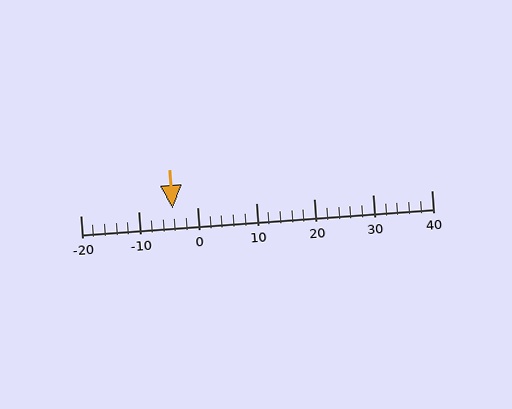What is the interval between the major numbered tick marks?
The major tick marks are spaced 10 units apart.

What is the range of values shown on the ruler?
The ruler shows values from -20 to 40.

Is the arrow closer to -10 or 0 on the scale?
The arrow is closer to 0.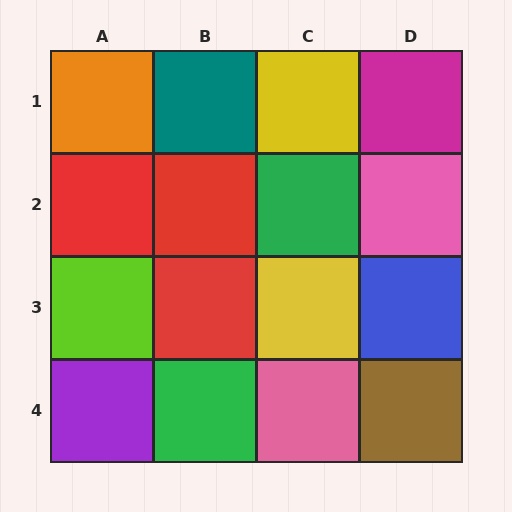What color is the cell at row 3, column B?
Red.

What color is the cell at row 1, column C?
Yellow.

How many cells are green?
2 cells are green.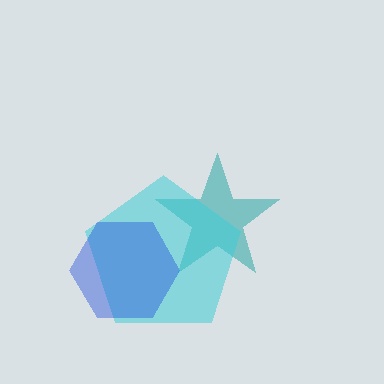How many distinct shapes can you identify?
There are 3 distinct shapes: a teal star, a cyan pentagon, a blue hexagon.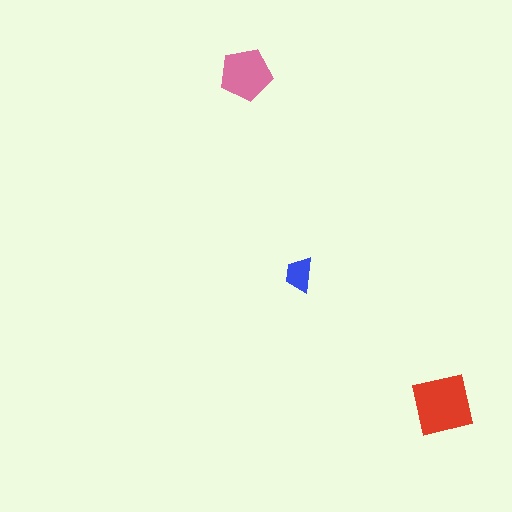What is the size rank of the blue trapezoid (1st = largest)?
3rd.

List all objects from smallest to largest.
The blue trapezoid, the pink pentagon, the red square.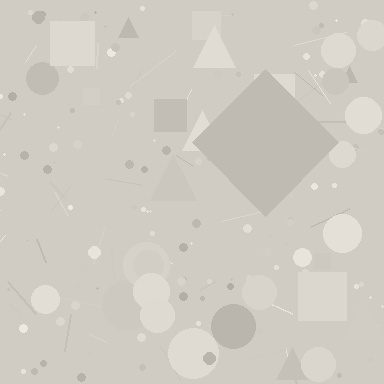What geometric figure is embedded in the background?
A diamond is embedded in the background.